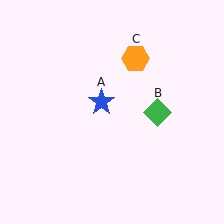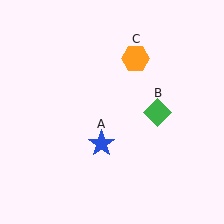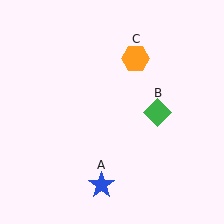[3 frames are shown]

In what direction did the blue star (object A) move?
The blue star (object A) moved down.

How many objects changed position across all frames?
1 object changed position: blue star (object A).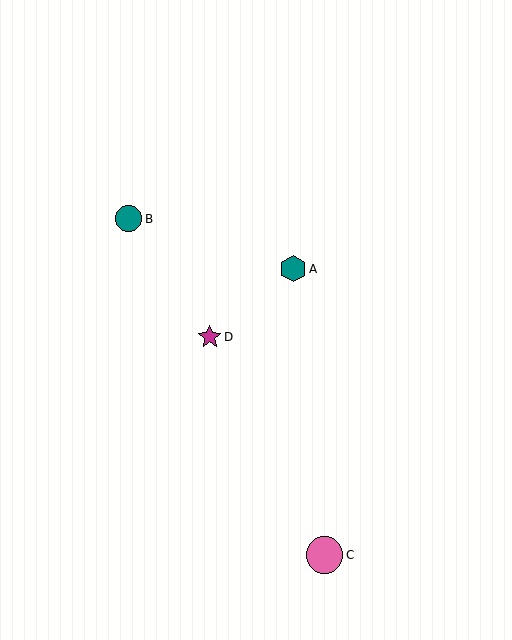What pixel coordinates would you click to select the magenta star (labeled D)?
Click at (210, 337) to select the magenta star D.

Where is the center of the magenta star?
The center of the magenta star is at (210, 337).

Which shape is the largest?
The pink circle (labeled C) is the largest.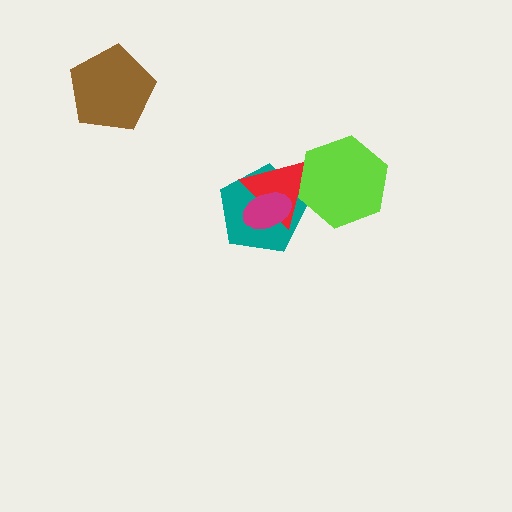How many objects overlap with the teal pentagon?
2 objects overlap with the teal pentagon.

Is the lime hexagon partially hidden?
No, no other shape covers it.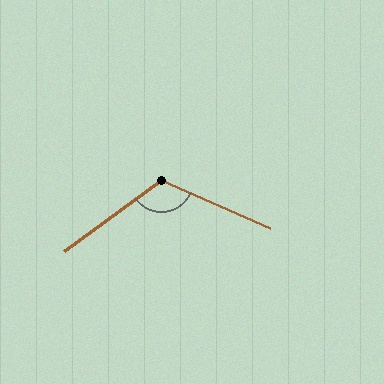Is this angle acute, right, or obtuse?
It is obtuse.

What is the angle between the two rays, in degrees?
Approximately 120 degrees.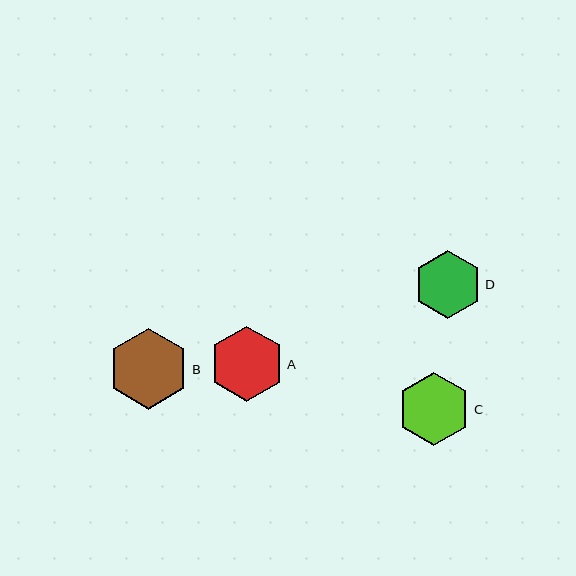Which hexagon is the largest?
Hexagon B is the largest with a size of approximately 80 pixels.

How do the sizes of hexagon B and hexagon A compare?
Hexagon B and hexagon A are approximately the same size.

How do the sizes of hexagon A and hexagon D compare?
Hexagon A and hexagon D are approximately the same size.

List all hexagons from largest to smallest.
From largest to smallest: B, A, C, D.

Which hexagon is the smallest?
Hexagon D is the smallest with a size of approximately 68 pixels.